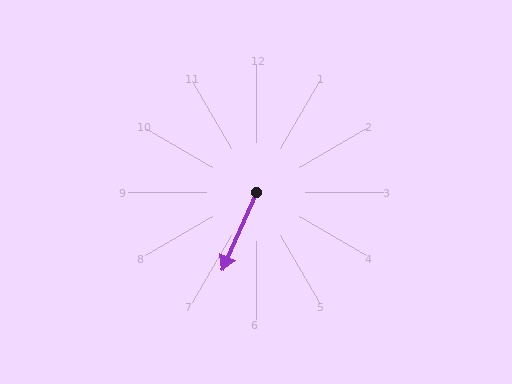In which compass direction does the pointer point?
Southwest.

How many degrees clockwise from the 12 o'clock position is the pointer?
Approximately 204 degrees.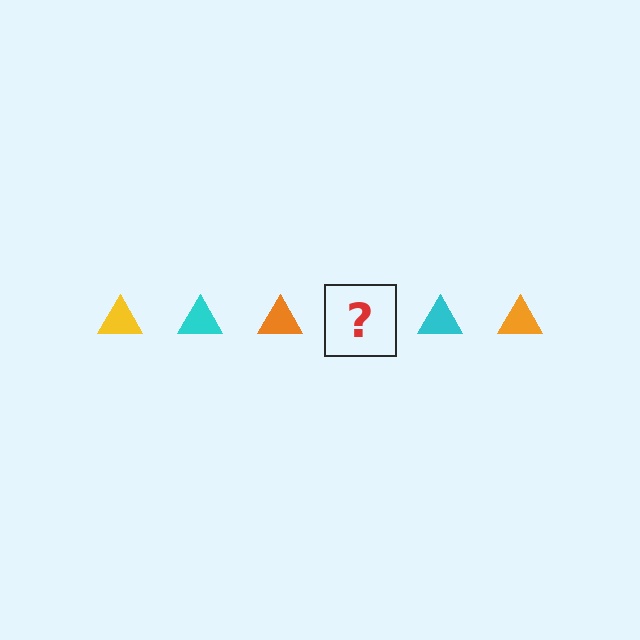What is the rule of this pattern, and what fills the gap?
The rule is that the pattern cycles through yellow, cyan, orange triangles. The gap should be filled with a yellow triangle.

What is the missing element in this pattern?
The missing element is a yellow triangle.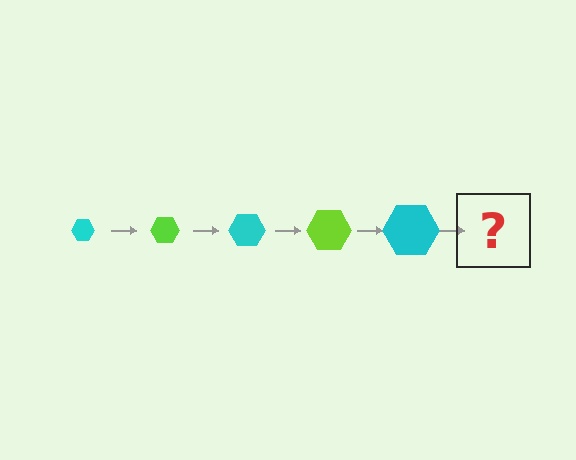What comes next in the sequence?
The next element should be a lime hexagon, larger than the previous one.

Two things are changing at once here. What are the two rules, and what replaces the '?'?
The two rules are that the hexagon grows larger each step and the color cycles through cyan and lime. The '?' should be a lime hexagon, larger than the previous one.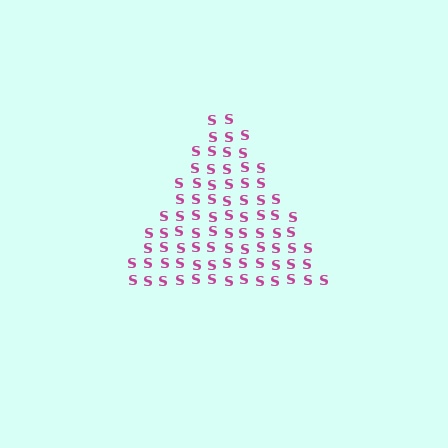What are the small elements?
The small elements are letter S's.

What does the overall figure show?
The overall figure shows a triangle.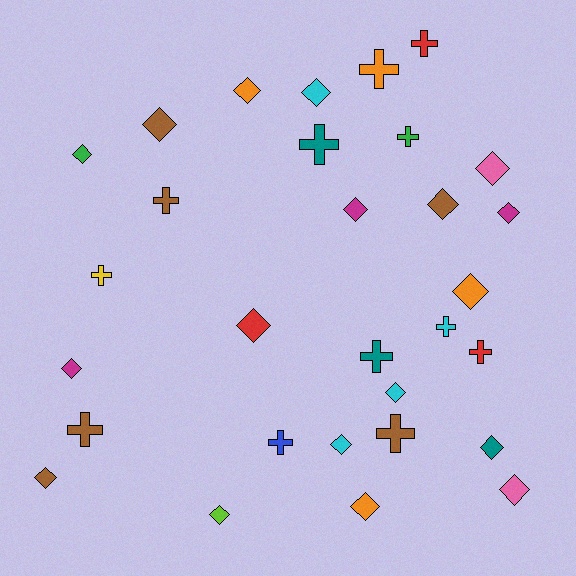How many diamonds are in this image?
There are 18 diamonds.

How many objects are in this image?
There are 30 objects.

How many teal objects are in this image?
There are 3 teal objects.